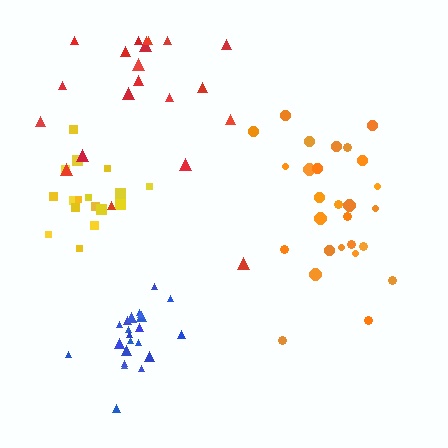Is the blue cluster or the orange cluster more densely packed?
Blue.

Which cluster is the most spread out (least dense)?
Red.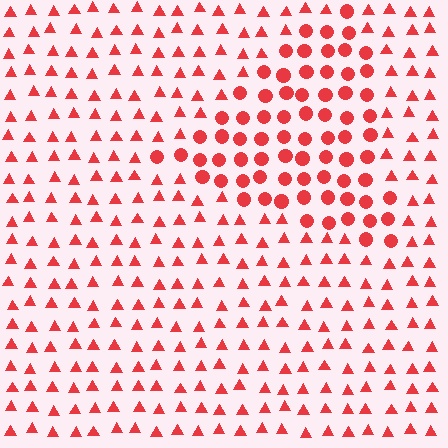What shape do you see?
I see a triangle.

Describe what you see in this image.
The image is filled with small red elements arranged in a uniform grid. A triangle-shaped region contains circles, while the surrounding area contains triangles. The boundary is defined purely by the change in element shape.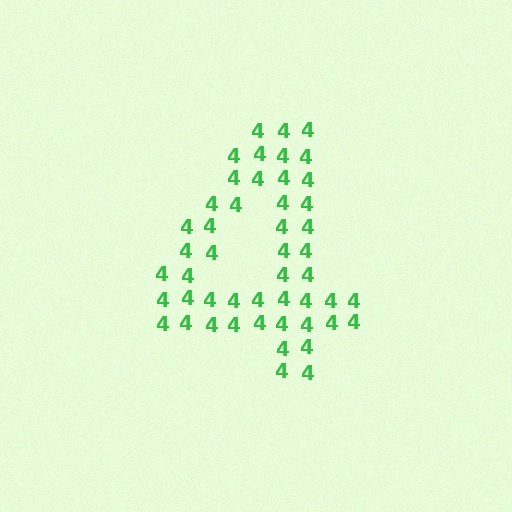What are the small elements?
The small elements are digit 4's.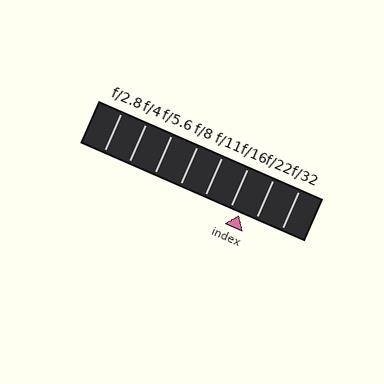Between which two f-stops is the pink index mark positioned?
The index mark is between f/16 and f/22.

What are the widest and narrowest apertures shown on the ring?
The widest aperture shown is f/2.8 and the narrowest is f/32.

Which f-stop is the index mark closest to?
The index mark is closest to f/16.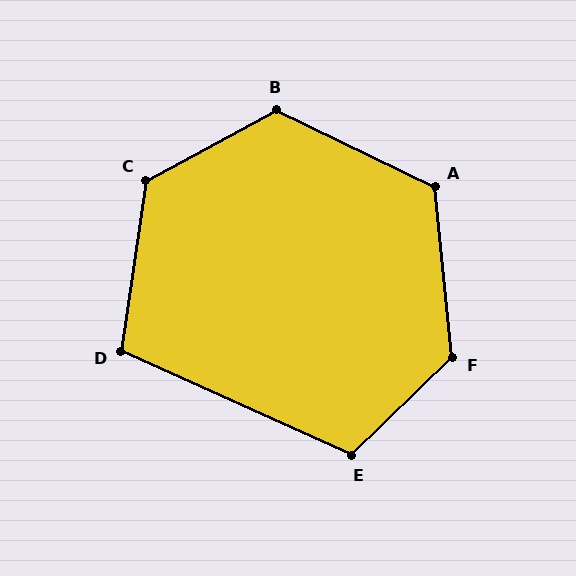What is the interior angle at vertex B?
Approximately 126 degrees (obtuse).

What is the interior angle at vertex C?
Approximately 127 degrees (obtuse).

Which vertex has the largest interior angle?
F, at approximately 128 degrees.